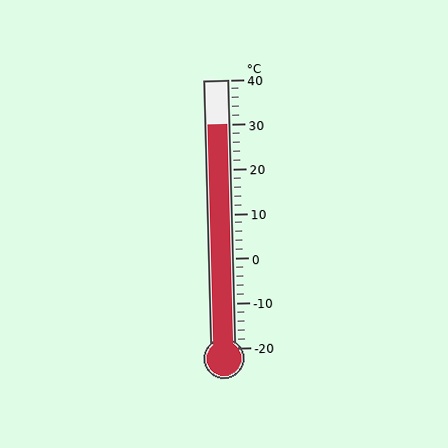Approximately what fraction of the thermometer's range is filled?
The thermometer is filled to approximately 85% of its range.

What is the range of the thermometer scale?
The thermometer scale ranges from -20°C to 40°C.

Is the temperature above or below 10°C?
The temperature is above 10°C.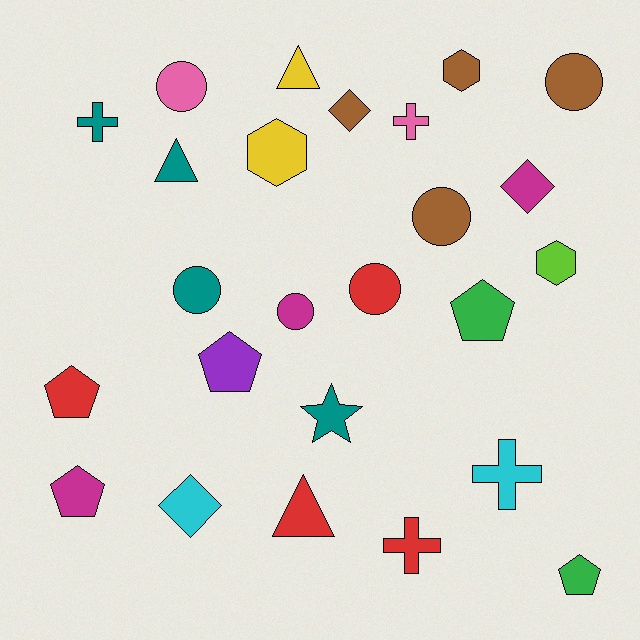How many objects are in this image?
There are 25 objects.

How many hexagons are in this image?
There are 3 hexagons.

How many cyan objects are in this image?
There are 2 cyan objects.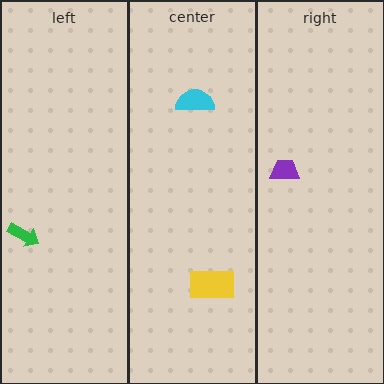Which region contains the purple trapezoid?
The right region.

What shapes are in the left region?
The green arrow.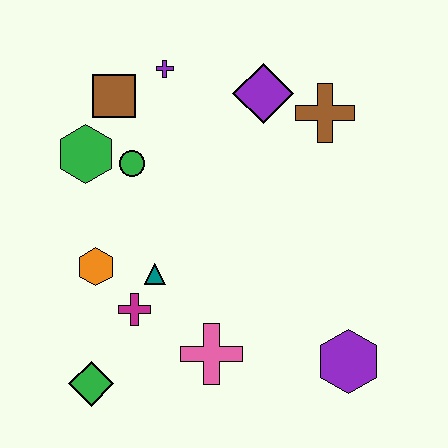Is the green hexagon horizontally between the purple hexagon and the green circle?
No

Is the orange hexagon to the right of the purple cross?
No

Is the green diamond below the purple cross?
Yes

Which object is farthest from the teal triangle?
The brown cross is farthest from the teal triangle.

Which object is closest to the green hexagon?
The green circle is closest to the green hexagon.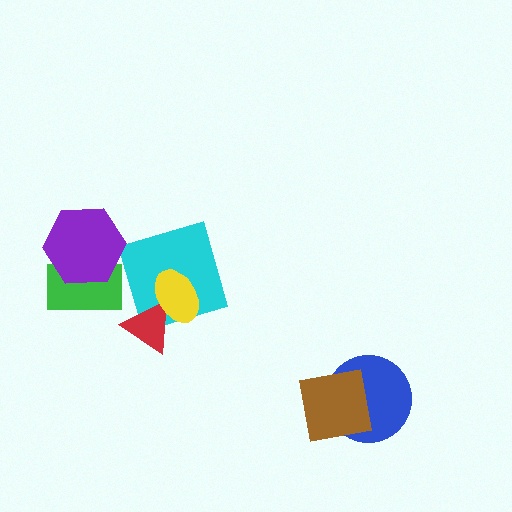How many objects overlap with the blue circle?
1 object overlaps with the blue circle.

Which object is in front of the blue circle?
The brown square is in front of the blue circle.